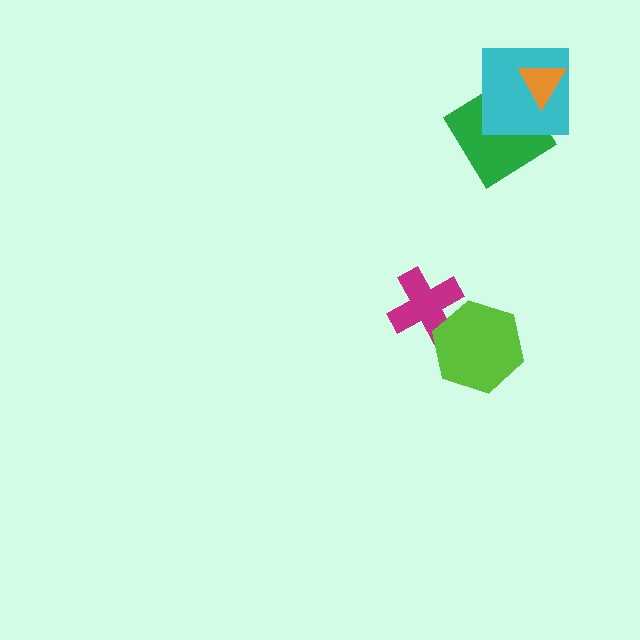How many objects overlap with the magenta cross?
1 object overlaps with the magenta cross.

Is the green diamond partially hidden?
Yes, it is partially covered by another shape.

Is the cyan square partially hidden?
Yes, it is partially covered by another shape.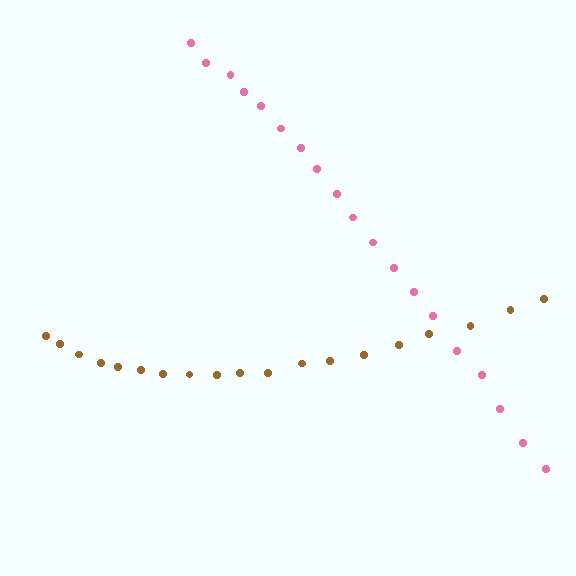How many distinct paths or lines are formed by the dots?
There are 2 distinct paths.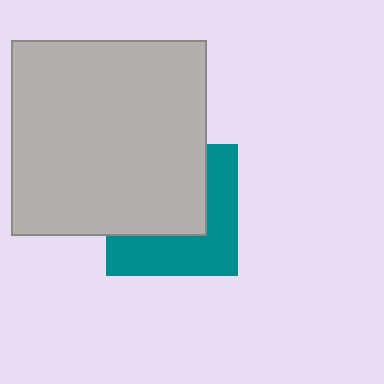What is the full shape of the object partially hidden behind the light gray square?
The partially hidden object is a teal square.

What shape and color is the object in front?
The object in front is a light gray square.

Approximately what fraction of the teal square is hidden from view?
Roughly 54% of the teal square is hidden behind the light gray square.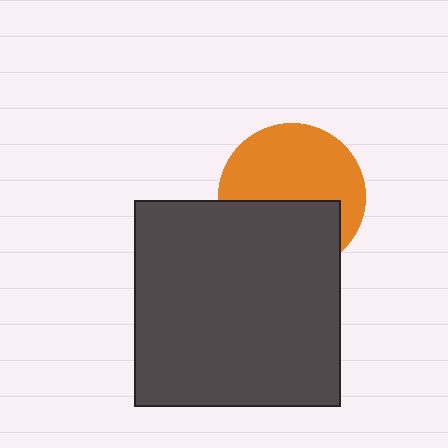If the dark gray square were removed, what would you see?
You would see the complete orange circle.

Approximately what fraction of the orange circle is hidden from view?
Roughly 43% of the orange circle is hidden behind the dark gray square.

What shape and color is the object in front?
The object in front is a dark gray square.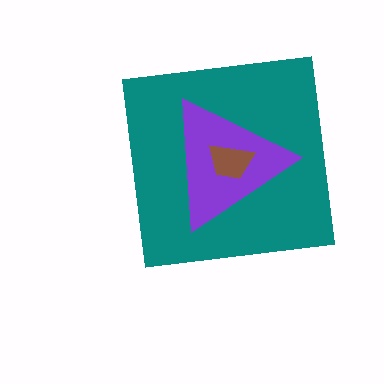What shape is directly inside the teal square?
The purple triangle.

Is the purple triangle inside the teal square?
Yes.